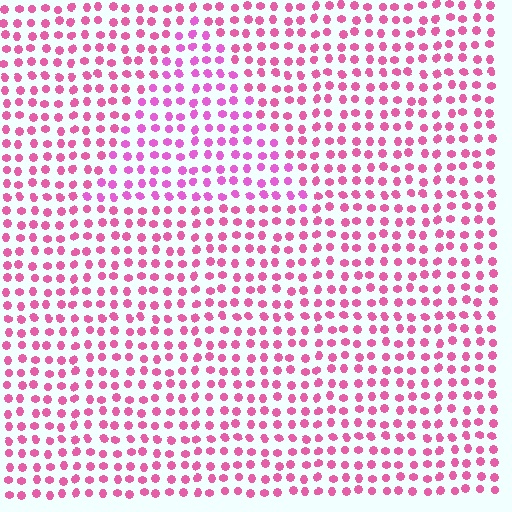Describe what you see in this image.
The image is filled with small pink elements in a uniform arrangement. A triangle-shaped region is visible where the elements are tinted to a slightly different hue, forming a subtle color boundary.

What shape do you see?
I see a triangle.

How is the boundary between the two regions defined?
The boundary is defined purely by a slight shift in hue (about 20 degrees). Spacing, size, and orientation are identical on both sides.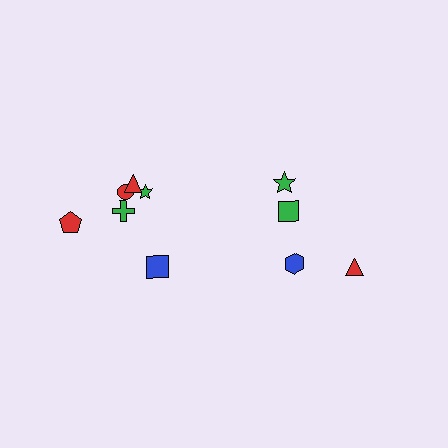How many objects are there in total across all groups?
There are 10 objects.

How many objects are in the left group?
There are 6 objects.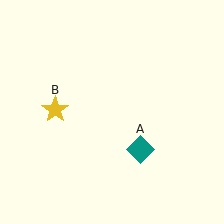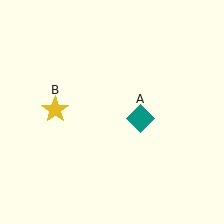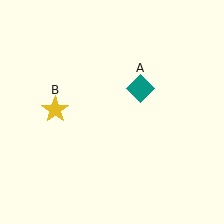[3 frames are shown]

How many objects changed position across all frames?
1 object changed position: teal diamond (object A).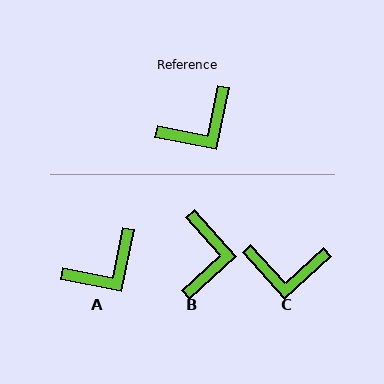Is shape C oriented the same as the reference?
No, it is off by about 36 degrees.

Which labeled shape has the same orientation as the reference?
A.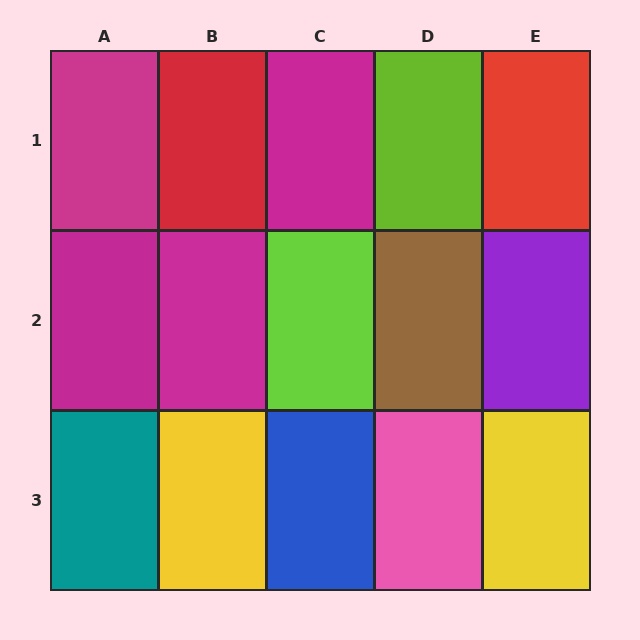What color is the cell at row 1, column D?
Lime.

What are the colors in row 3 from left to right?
Teal, yellow, blue, pink, yellow.